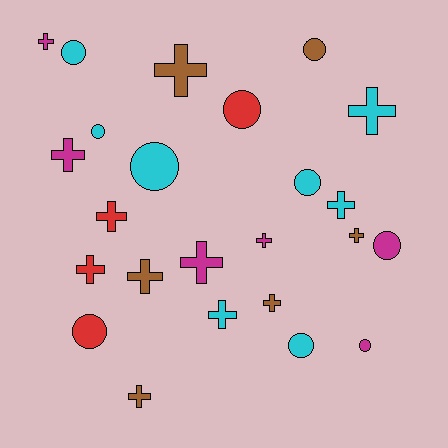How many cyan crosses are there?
There are 3 cyan crosses.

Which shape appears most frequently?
Cross, with 14 objects.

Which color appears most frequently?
Cyan, with 8 objects.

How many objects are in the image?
There are 24 objects.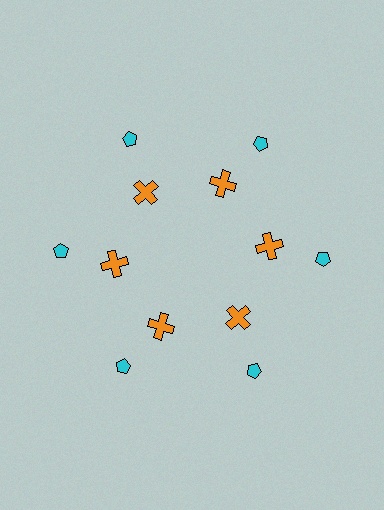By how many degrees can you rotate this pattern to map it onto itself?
The pattern maps onto itself every 60 degrees of rotation.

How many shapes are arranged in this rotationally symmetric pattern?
There are 12 shapes, arranged in 6 groups of 2.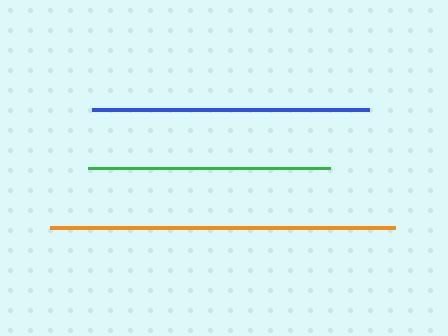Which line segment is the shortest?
The green line is the shortest at approximately 241 pixels.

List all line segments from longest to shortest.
From longest to shortest: orange, blue, green.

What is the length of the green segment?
The green segment is approximately 241 pixels long.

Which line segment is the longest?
The orange line is the longest at approximately 345 pixels.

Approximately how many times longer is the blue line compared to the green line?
The blue line is approximately 1.2 times the length of the green line.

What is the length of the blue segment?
The blue segment is approximately 278 pixels long.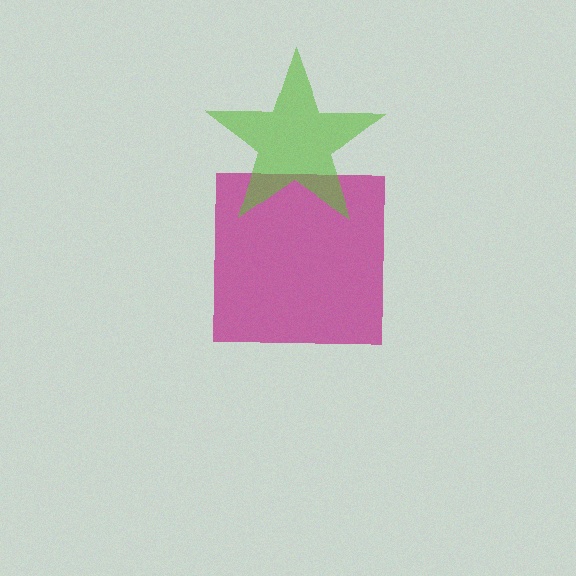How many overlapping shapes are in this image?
There are 2 overlapping shapes in the image.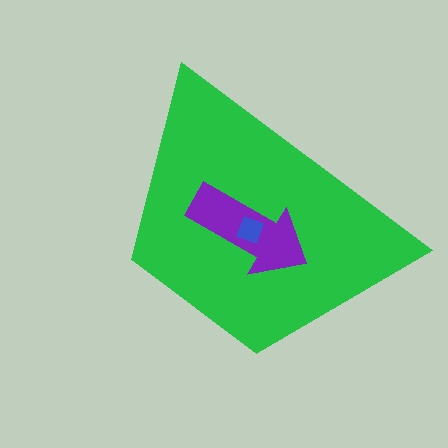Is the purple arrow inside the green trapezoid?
Yes.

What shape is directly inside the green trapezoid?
The purple arrow.